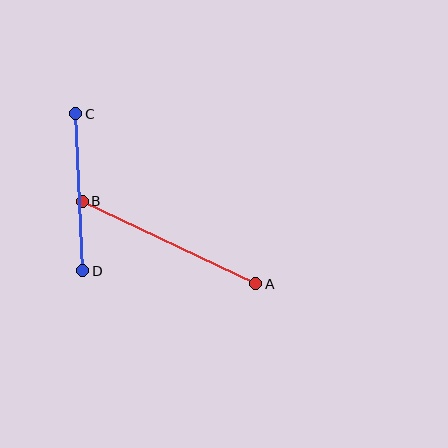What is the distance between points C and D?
The distance is approximately 157 pixels.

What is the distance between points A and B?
The distance is approximately 192 pixels.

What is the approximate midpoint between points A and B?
The midpoint is at approximately (169, 243) pixels.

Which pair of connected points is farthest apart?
Points A and B are farthest apart.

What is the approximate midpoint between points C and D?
The midpoint is at approximately (79, 192) pixels.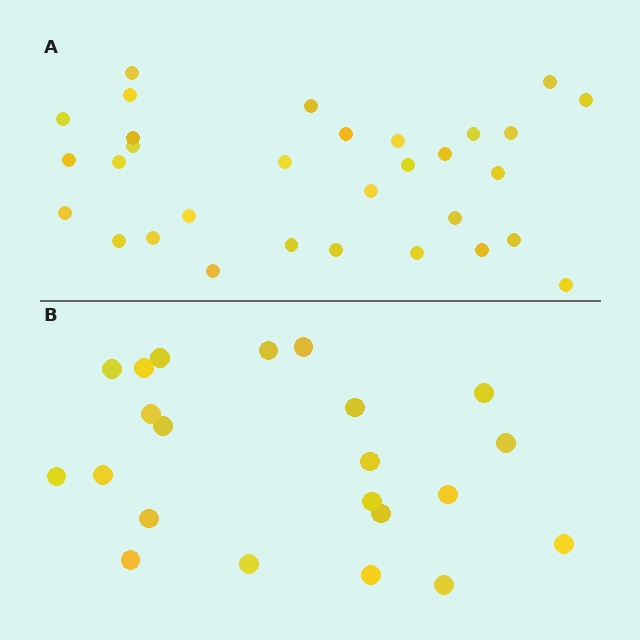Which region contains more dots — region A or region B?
Region A (the top region) has more dots.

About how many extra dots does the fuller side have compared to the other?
Region A has roughly 8 or so more dots than region B.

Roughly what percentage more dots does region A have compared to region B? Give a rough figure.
About 40% more.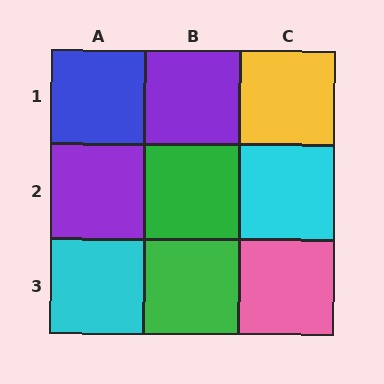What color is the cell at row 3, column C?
Pink.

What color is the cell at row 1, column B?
Purple.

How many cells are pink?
1 cell is pink.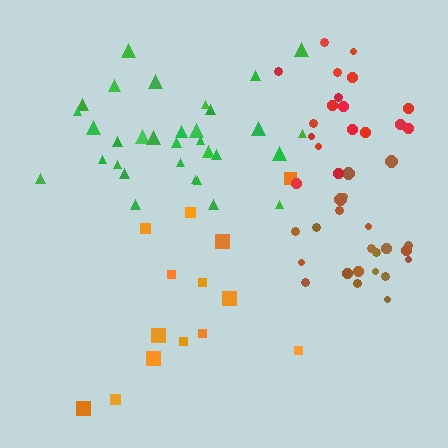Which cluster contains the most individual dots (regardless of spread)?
Green (32).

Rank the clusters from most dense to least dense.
brown, red, green, orange.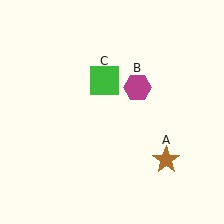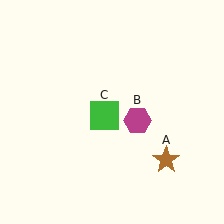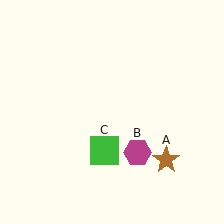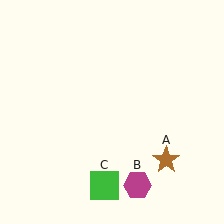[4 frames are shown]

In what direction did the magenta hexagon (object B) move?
The magenta hexagon (object B) moved down.